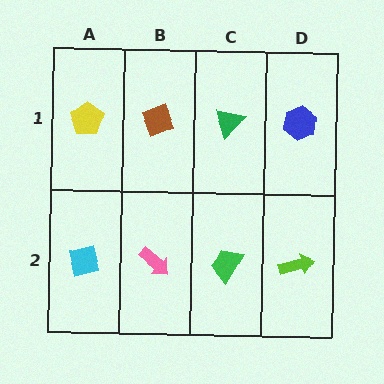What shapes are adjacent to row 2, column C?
A green triangle (row 1, column C), a pink arrow (row 2, column B), a lime arrow (row 2, column D).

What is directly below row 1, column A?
A cyan square.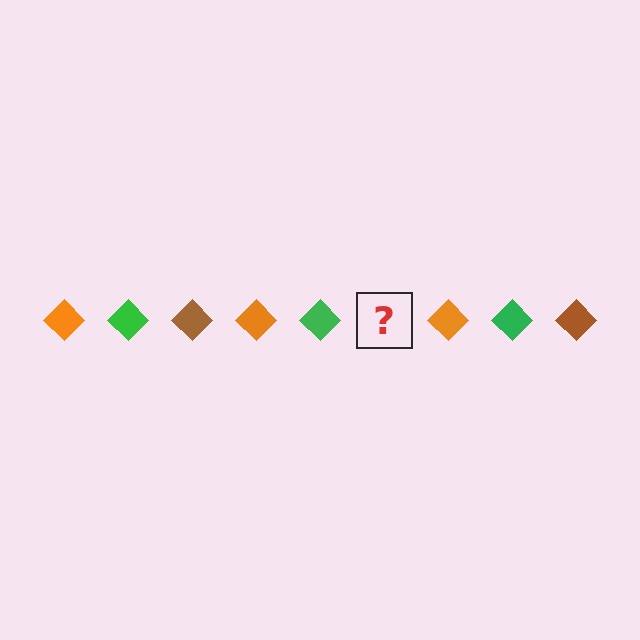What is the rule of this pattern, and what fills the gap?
The rule is that the pattern cycles through orange, green, brown diamonds. The gap should be filled with a brown diamond.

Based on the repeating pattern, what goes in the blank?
The blank should be a brown diamond.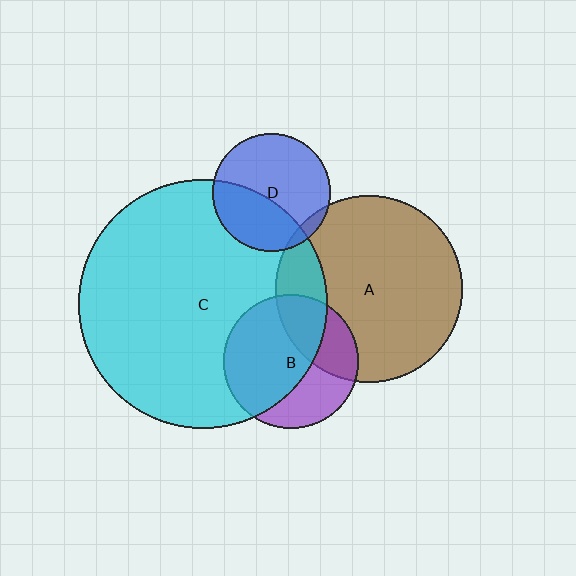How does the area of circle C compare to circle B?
Approximately 3.4 times.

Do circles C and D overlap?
Yes.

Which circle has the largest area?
Circle C (cyan).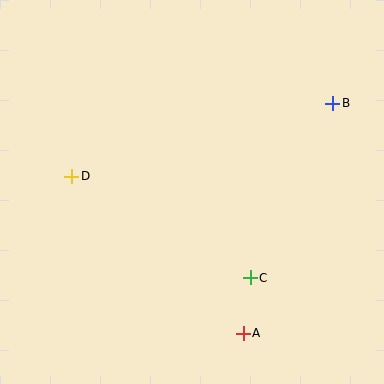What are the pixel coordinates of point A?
Point A is at (243, 333).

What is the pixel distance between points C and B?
The distance between C and B is 193 pixels.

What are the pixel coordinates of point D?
Point D is at (72, 176).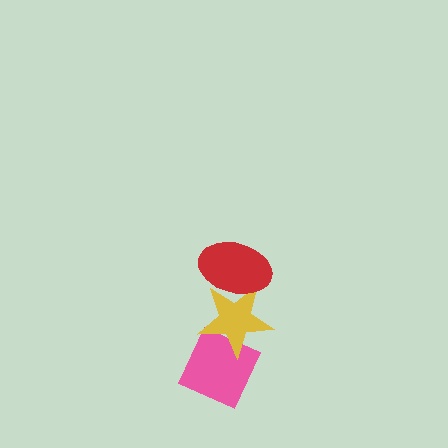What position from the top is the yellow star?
The yellow star is 2nd from the top.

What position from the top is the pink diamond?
The pink diamond is 3rd from the top.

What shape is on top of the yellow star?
The red ellipse is on top of the yellow star.